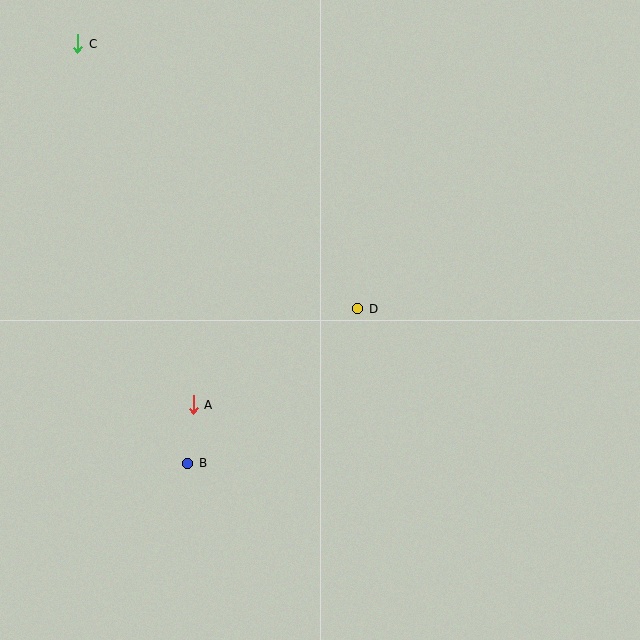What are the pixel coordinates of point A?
Point A is at (193, 405).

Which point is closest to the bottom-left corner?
Point B is closest to the bottom-left corner.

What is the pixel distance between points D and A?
The distance between D and A is 191 pixels.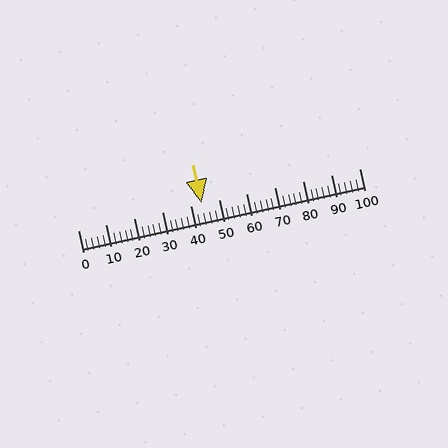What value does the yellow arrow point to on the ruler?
The yellow arrow points to approximately 44.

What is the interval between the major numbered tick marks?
The major tick marks are spaced 10 units apart.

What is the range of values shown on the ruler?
The ruler shows values from 0 to 100.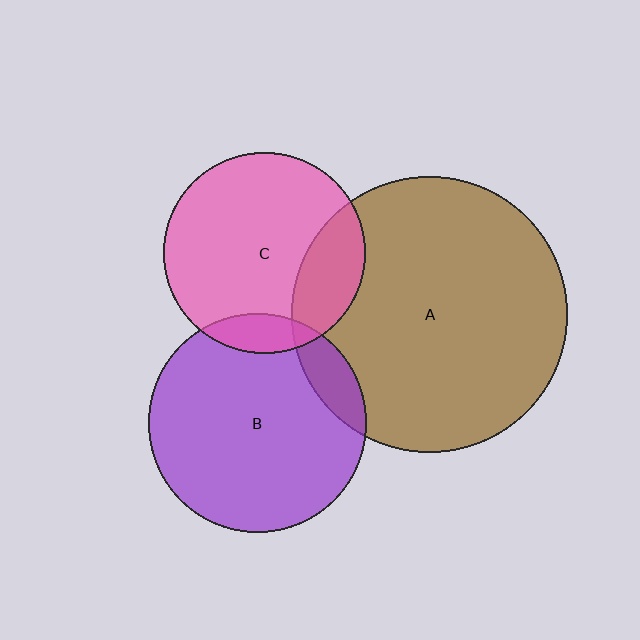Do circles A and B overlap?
Yes.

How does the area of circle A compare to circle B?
Approximately 1.6 times.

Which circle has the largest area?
Circle A (brown).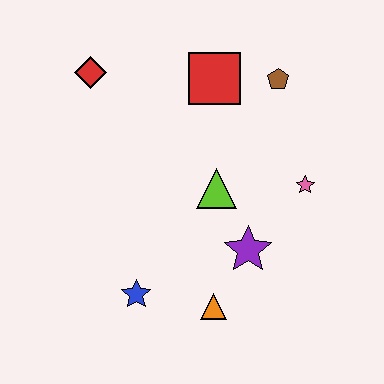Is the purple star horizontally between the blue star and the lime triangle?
No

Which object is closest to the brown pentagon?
The red square is closest to the brown pentagon.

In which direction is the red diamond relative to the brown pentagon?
The red diamond is to the left of the brown pentagon.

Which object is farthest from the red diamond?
The orange triangle is farthest from the red diamond.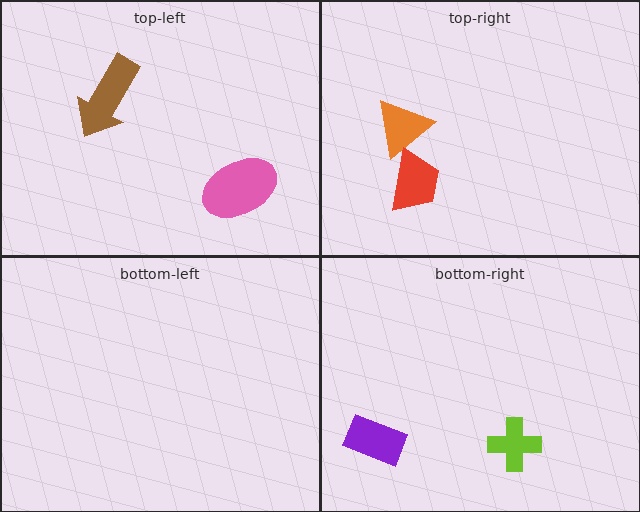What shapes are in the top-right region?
The orange triangle, the red trapezoid.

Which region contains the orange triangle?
The top-right region.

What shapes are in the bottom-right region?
The purple rectangle, the lime cross.